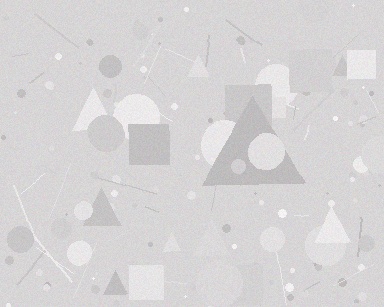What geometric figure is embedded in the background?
A triangle is embedded in the background.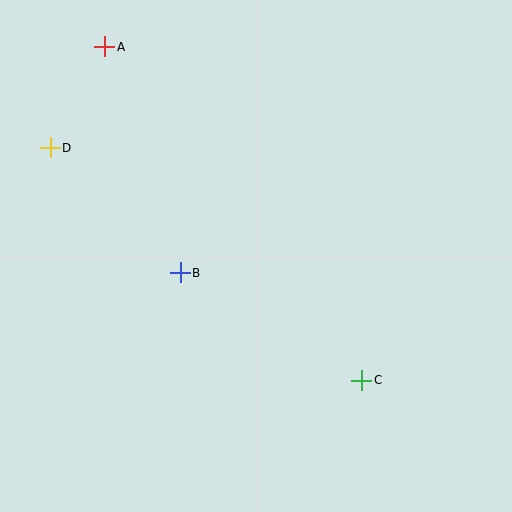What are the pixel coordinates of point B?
Point B is at (180, 273).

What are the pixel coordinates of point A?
Point A is at (105, 47).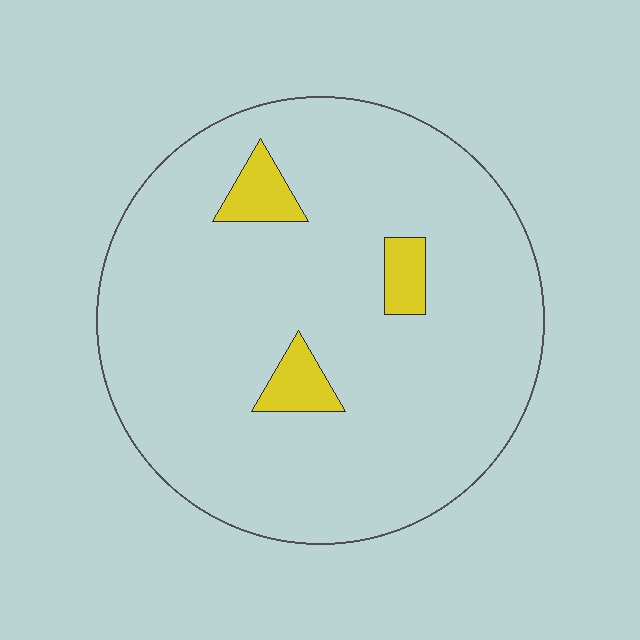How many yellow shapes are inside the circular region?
3.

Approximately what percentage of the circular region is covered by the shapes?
Approximately 5%.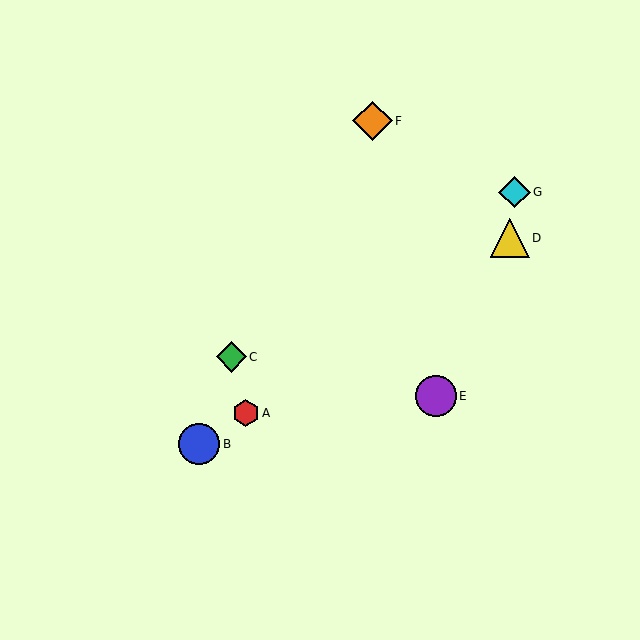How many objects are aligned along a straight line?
3 objects (A, B, D) are aligned along a straight line.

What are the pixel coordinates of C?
Object C is at (231, 357).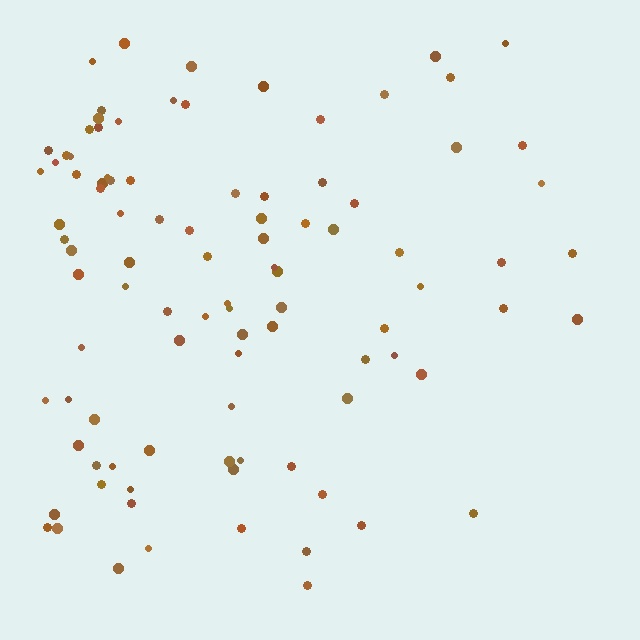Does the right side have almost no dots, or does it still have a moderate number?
Still a moderate number, just noticeably fewer than the left.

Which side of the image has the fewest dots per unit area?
The right.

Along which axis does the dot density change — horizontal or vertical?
Horizontal.